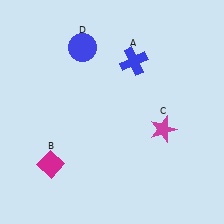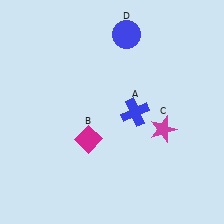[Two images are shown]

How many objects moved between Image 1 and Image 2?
3 objects moved between the two images.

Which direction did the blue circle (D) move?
The blue circle (D) moved right.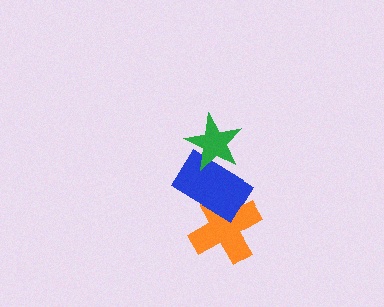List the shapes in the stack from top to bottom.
From top to bottom: the green star, the blue rectangle, the orange cross.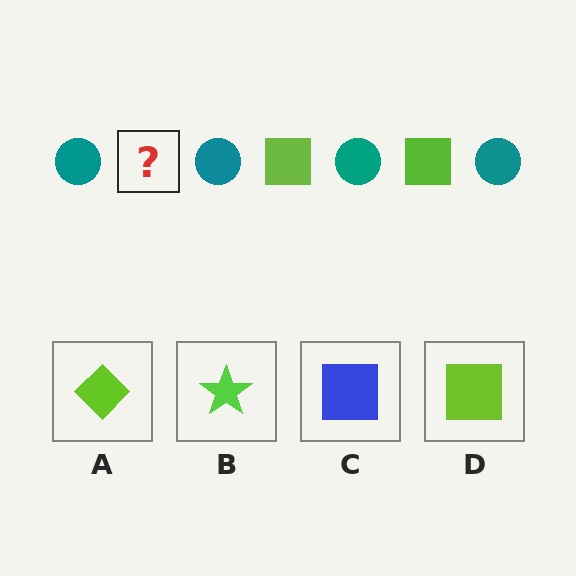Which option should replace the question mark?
Option D.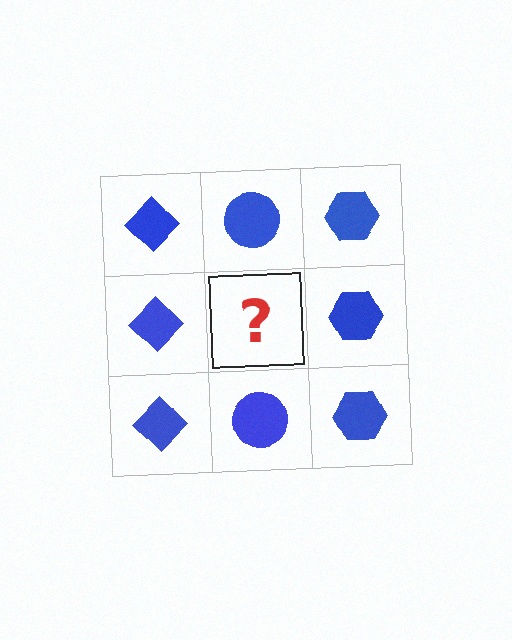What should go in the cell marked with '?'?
The missing cell should contain a blue circle.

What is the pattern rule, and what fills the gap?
The rule is that each column has a consistent shape. The gap should be filled with a blue circle.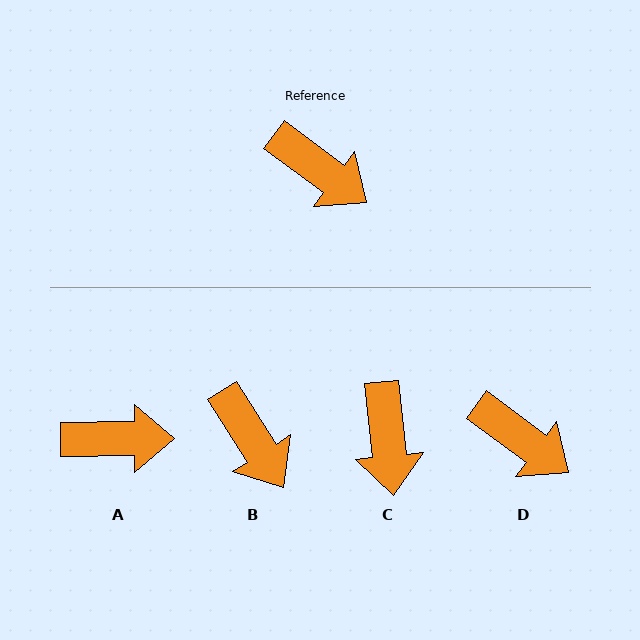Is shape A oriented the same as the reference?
No, it is off by about 37 degrees.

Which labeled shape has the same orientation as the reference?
D.